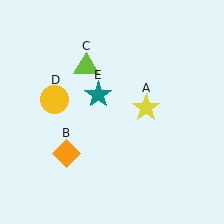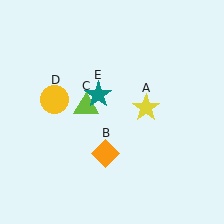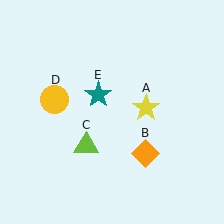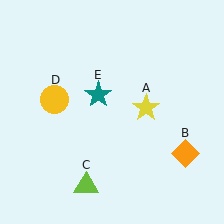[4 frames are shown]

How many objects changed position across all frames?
2 objects changed position: orange diamond (object B), lime triangle (object C).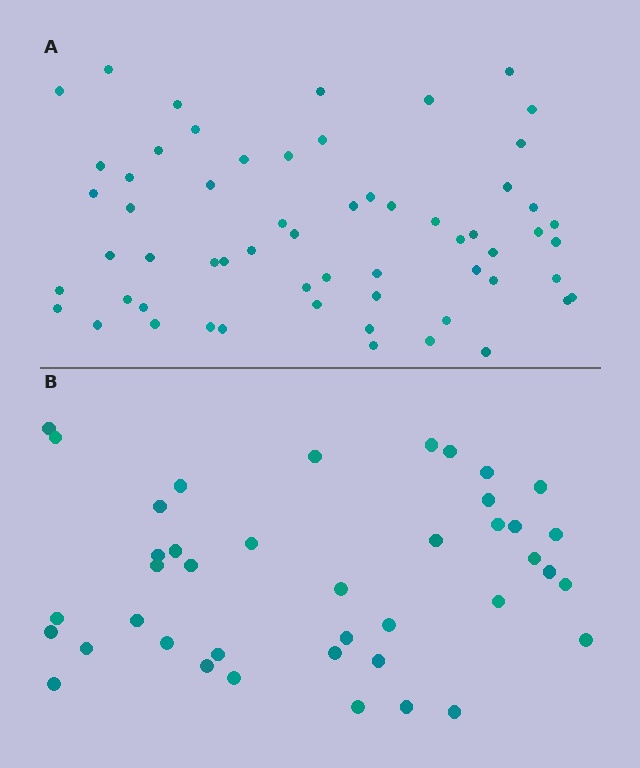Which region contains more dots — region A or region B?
Region A (the top region) has more dots.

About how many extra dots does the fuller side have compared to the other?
Region A has approximately 20 more dots than region B.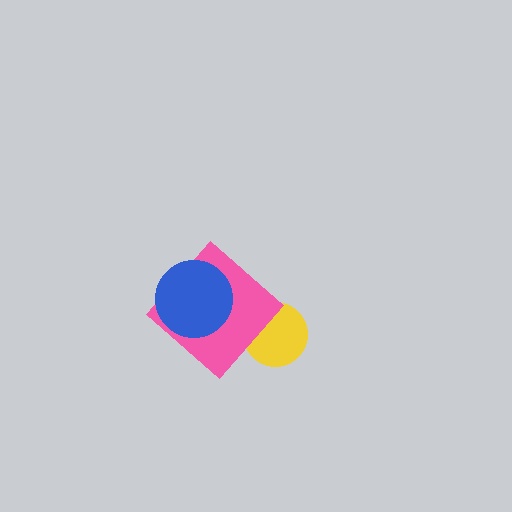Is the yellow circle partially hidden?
Yes, it is partially covered by another shape.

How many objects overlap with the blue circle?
1 object overlaps with the blue circle.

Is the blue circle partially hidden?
No, no other shape covers it.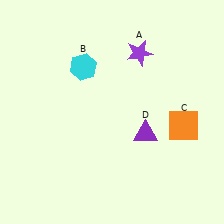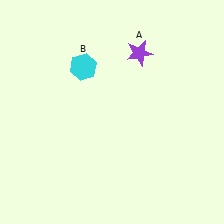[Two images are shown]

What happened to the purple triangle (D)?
The purple triangle (D) was removed in Image 2. It was in the bottom-right area of Image 1.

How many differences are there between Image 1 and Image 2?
There are 2 differences between the two images.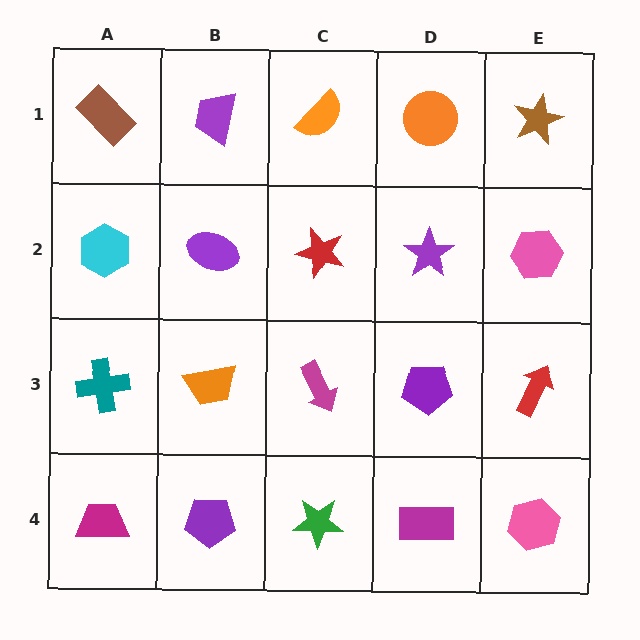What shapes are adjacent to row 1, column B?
A purple ellipse (row 2, column B), a brown rectangle (row 1, column A), an orange semicircle (row 1, column C).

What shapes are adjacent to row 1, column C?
A red star (row 2, column C), a purple trapezoid (row 1, column B), an orange circle (row 1, column D).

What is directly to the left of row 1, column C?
A purple trapezoid.